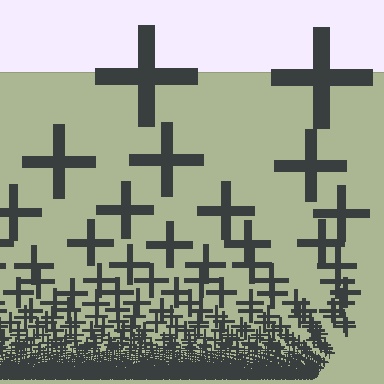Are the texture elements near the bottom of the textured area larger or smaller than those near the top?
Smaller. The gradient is inverted — elements near the bottom are smaller and denser.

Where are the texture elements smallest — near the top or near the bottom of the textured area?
Near the bottom.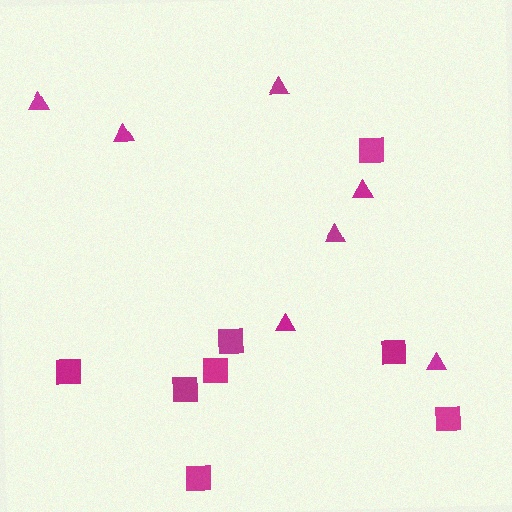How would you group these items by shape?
There are 2 groups: one group of squares (8) and one group of triangles (7).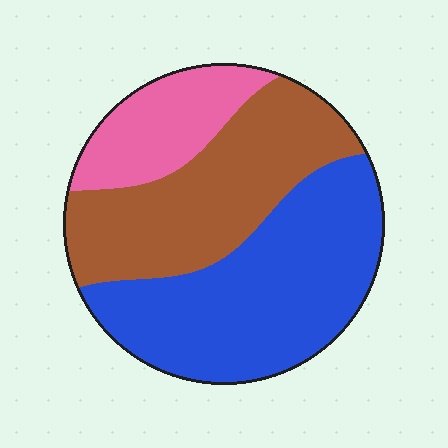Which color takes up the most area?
Blue, at roughly 45%.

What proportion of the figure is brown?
Brown covers around 35% of the figure.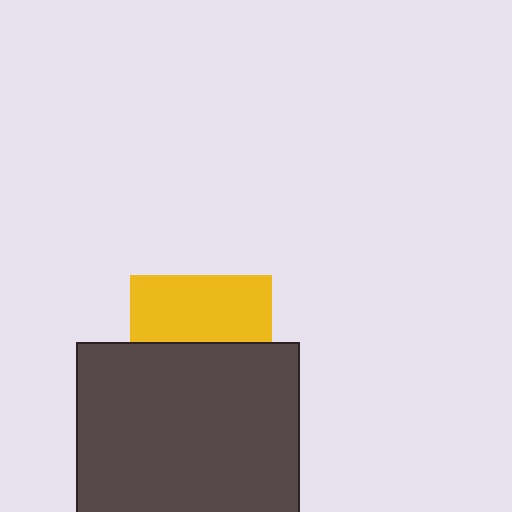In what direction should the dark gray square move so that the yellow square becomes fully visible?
The dark gray square should move down. That is the shortest direction to clear the overlap and leave the yellow square fully visible.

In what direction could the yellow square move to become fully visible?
The yellow square could move up. That would shift it out from behind the dark gray square entirely.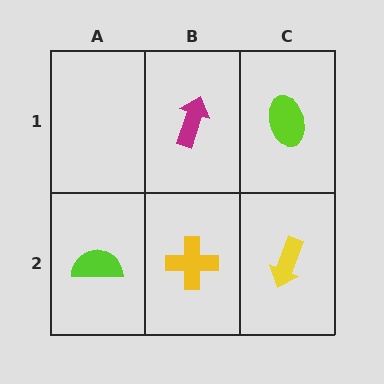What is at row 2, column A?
A lime semicircle.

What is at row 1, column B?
A magenta arrow.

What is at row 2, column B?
A yellow cross.